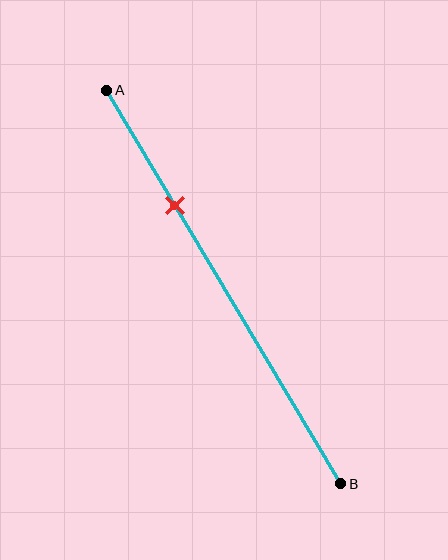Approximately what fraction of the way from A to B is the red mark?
The red mark is approximately 30% of the way from A to B.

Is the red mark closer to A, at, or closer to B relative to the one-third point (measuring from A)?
The red mark is closer to point A than the one-third point of segment AB.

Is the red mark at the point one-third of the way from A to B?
No, the mark is at about 30% from A, not at the 33% one-third point.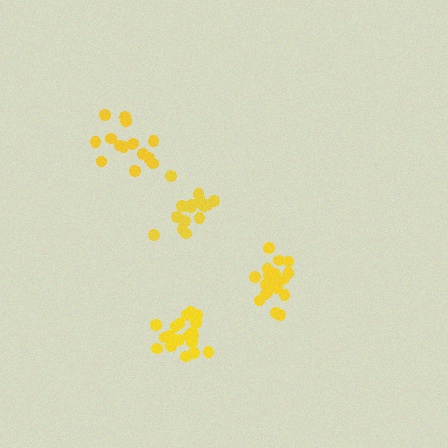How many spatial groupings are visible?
There are 4 spatial groupings.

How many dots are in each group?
Group 1: 15 dots, Group 2: 20 dots, Group 3: 21 dots, Group 4: 16 dots (72 total).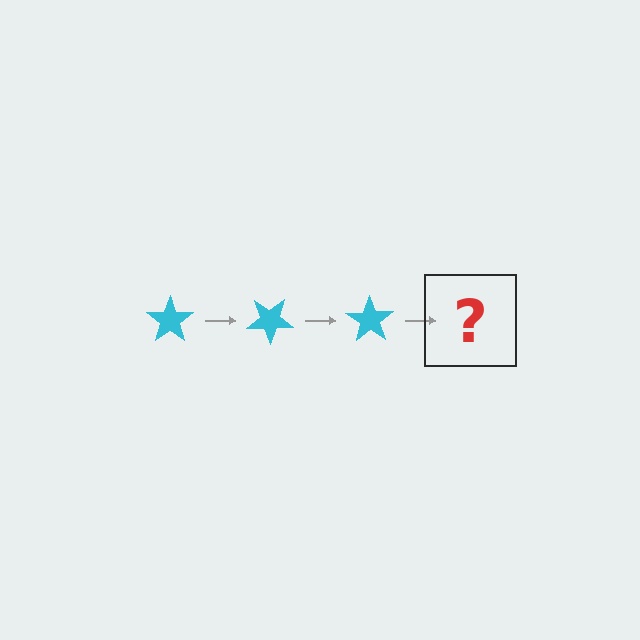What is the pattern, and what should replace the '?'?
The pattern is that the star rotates 35 degrees each step. The '?' should be a cyan star rotated 105 degrees.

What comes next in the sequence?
The next element should be a cyan star rotated 105 degrees.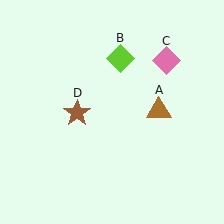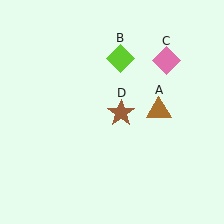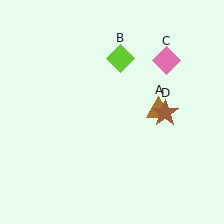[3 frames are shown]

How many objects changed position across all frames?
1 object changed position: brown star (object D).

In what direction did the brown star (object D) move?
The brown star (object D) moved right.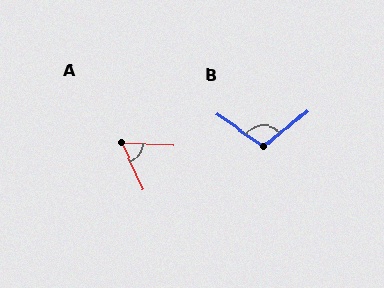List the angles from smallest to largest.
A (62°), B (105°).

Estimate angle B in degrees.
Approximately 105 degrees.